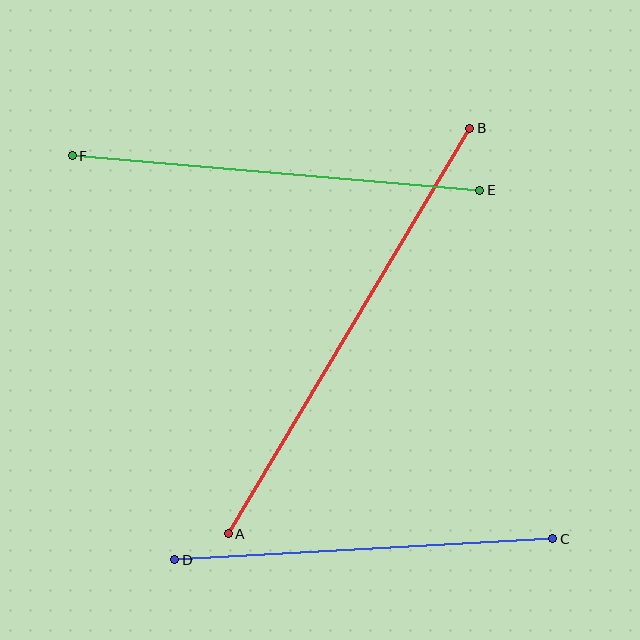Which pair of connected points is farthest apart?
Points A and B are farthest apart.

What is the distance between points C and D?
The distance is approximately 379 pixels.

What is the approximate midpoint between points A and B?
The midpoint is at approximately (349, 331) pixels.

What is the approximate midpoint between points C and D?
The midpoint is at approximately (364, 549) pixels.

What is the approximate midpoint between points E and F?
The midpoint is at approximately (276, 173) pixels.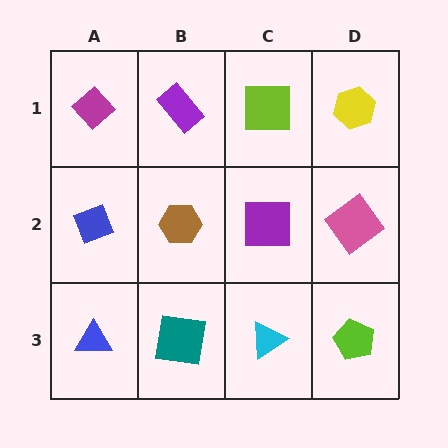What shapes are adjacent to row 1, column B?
A brown hexagon (row 2, column B), a magenta diamond (row 1, column A), a lime square (row 1, column C).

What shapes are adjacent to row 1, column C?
A purple square (row 2, column C), a purple rectangle (row 1, column B), a yellow hexagon (row 1, column D).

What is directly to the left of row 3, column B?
A blue triangle.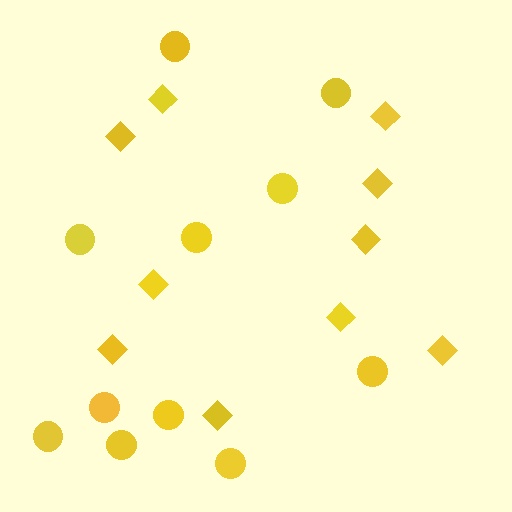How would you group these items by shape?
There are 2 groups: one group of circles (11) and one group of diamonds (10).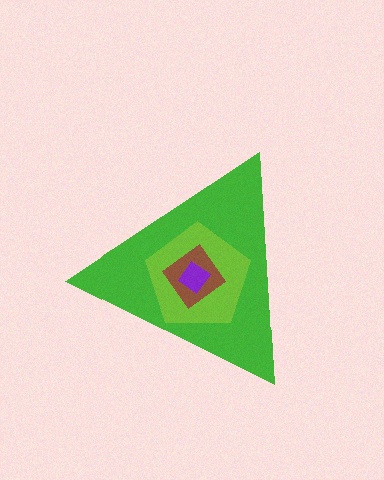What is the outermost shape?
The green triangle.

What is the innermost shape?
The purple diamond.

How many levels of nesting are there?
4.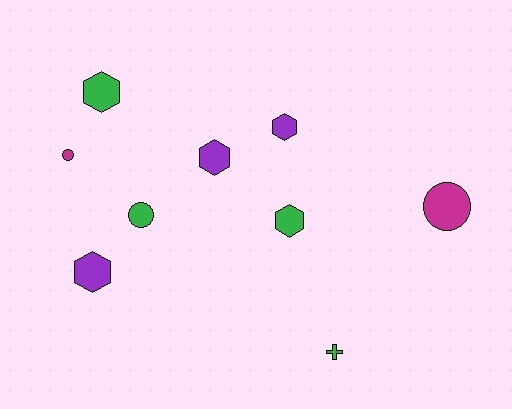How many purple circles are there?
There are no purple circles.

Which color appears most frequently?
Green, with 4 objects.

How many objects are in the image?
There are 9 objects.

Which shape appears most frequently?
Hexagon, with 5 objects.